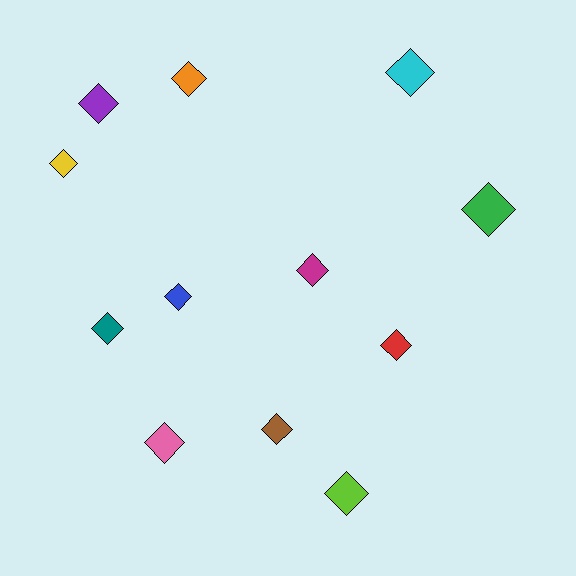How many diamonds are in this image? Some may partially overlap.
There are 12 diamonds.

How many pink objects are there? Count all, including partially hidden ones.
There is 1 pink object.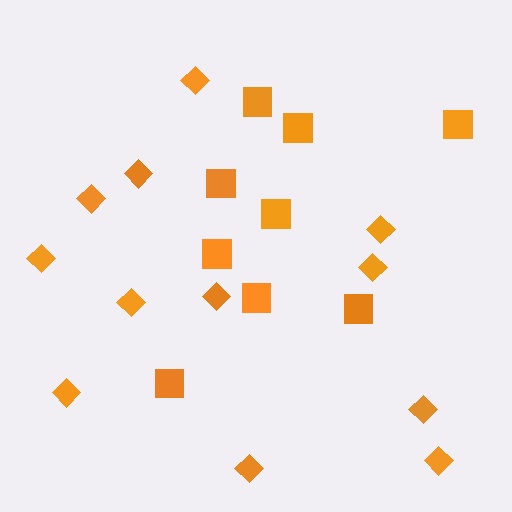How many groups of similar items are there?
There are 2 groups: one group of diamonds (12) and one group of squares (9).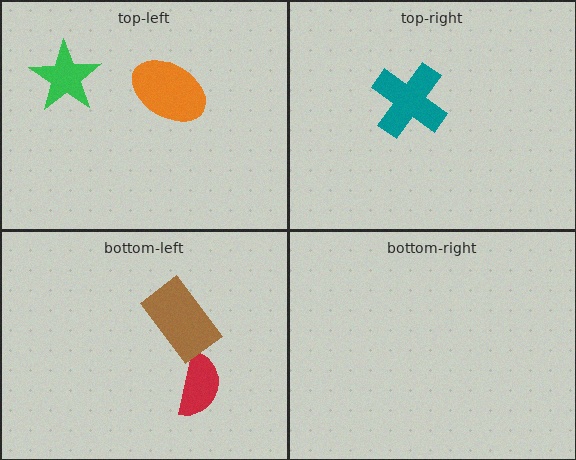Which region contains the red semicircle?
The bottom-left region.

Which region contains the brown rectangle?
The bottom-left region.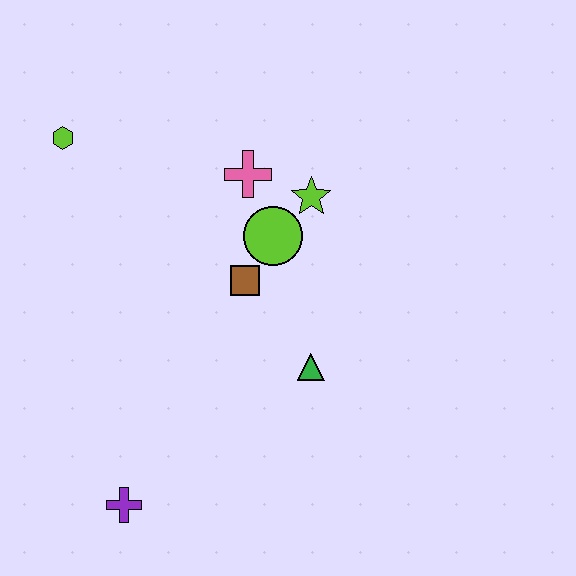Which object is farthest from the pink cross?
The purple cross is farthest from the pink cross.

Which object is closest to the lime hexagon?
The pink cross is closest to the lime hexagon.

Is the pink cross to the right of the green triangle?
No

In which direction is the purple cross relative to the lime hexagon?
The purple cross is below the lime hexagon.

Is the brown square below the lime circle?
Yes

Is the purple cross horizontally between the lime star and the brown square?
No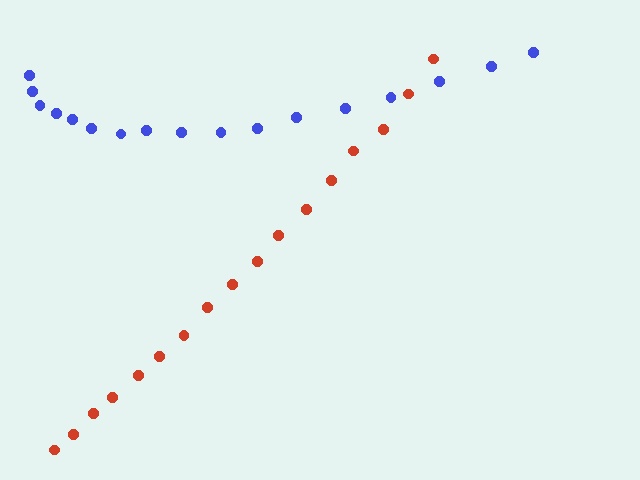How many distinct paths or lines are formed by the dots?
There are 2 distinct paths.